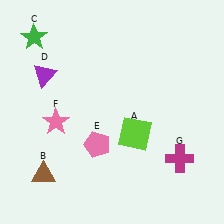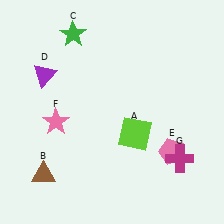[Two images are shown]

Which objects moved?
The objects that moved are: the green star (C), the pink pentagon (E).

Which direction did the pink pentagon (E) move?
The pink pentagon (E) moved right.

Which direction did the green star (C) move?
The green star (C) moved right.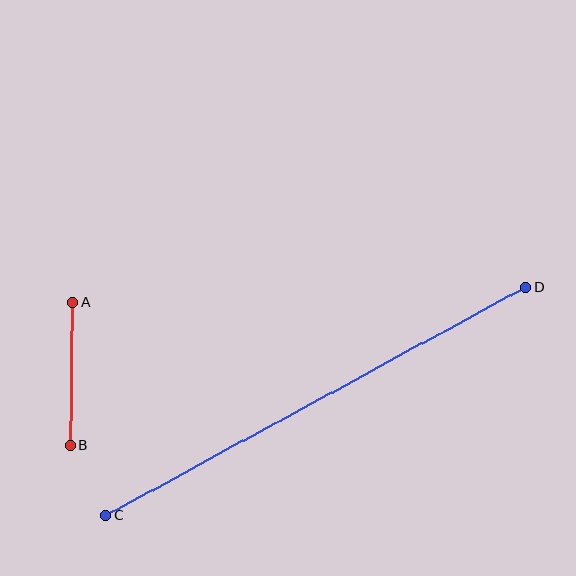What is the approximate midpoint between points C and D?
The midpoint is at approximately (316, 401) pixels.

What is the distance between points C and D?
The distance is approximately 477 pixels.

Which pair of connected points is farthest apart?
Points C and D are farthest apart.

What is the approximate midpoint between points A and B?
The midpoint is at approximately (71, 373) pixels.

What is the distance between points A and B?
The distance is approximately 143 pixels.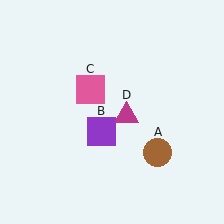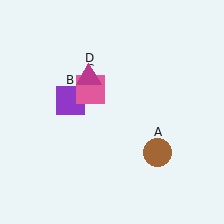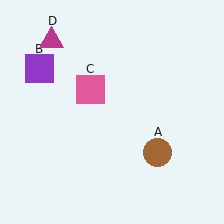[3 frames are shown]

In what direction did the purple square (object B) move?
The purple square (object B) moved up and to the left.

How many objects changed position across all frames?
2 objects changed position: purple square (object B), magenta triangle (object D).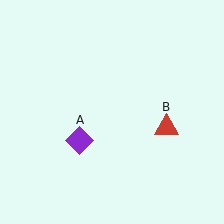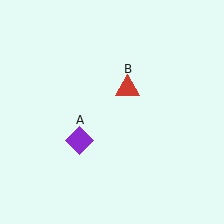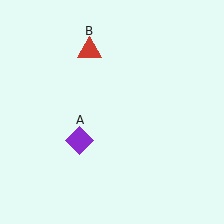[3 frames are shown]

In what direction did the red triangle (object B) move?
The red triangle (object B) moved up and to the left.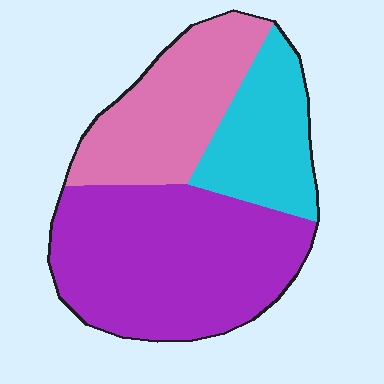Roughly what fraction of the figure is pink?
Pink covers around 30% of the figure.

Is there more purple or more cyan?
Purple.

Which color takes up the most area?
Purple, at roughly 50%.